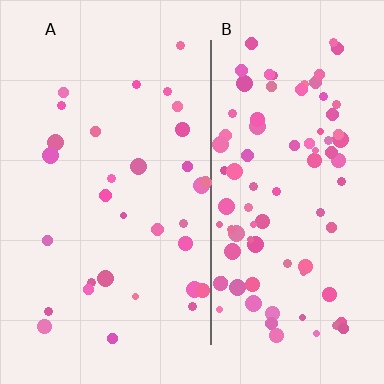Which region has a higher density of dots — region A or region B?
B (the right).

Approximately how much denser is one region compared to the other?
Approximately 2.7× — region B over region A.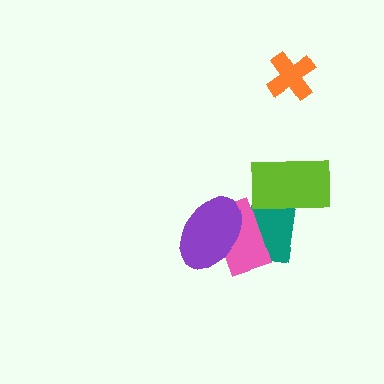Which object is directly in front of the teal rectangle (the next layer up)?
The lime rectangle is directly in front of the teal rectangle.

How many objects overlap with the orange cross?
0 objects overlap with the orange cross.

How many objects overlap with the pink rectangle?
2 objects overlap with the pink rectangle.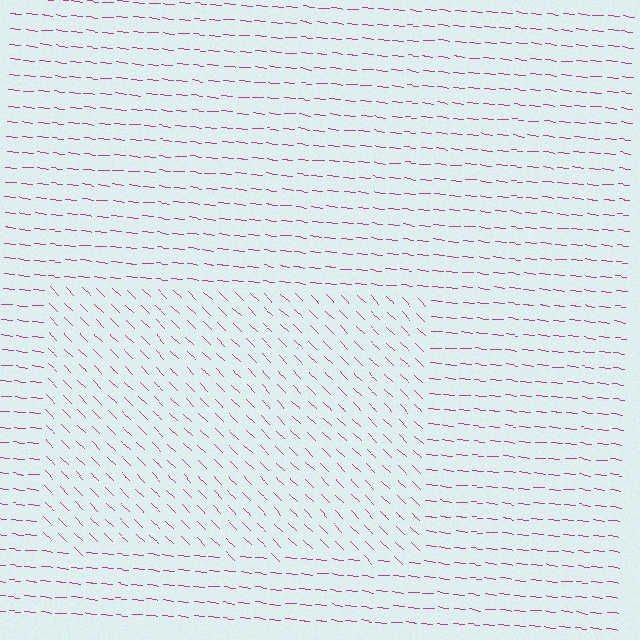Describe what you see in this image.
The image is filled with small magenta line segments. A rectangle region in the image has lines oriented differently from the surrounding lines, creating a visible texture boundary.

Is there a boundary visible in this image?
Yes, there is a texture boundary formed by a change in line orientation.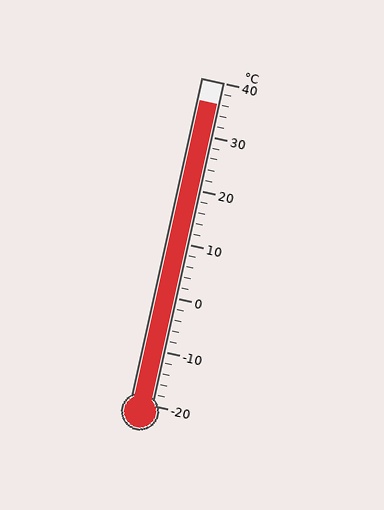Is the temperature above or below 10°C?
The temperature is above 10°C.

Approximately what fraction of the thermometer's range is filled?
The thermometer is filled to approximately 95% of its range.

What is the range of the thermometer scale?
The thermometer scale ranges from -20°C to 40°C.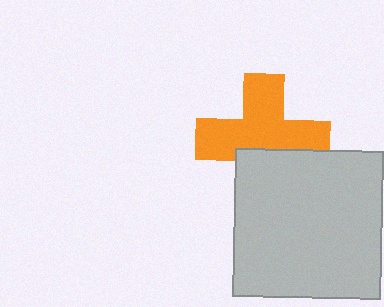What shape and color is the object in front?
The object in front is a light gray square.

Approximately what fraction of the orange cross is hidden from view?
Roughly 33% of the orange cross is hidden behind the light gray square.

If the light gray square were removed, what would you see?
You would see the complete orange cross.